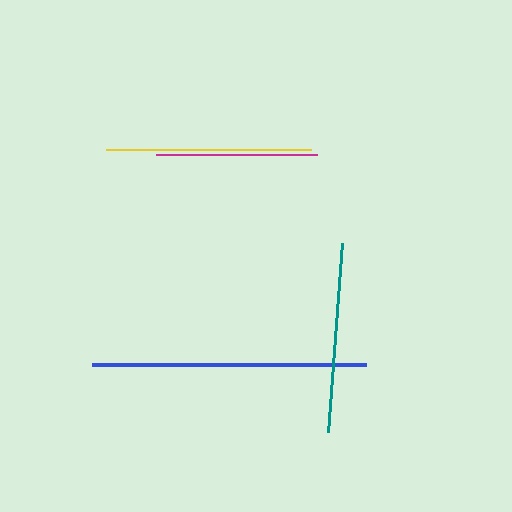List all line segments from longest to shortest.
From longest to shortest: blue, yellow, teal, magenta.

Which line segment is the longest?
The blue line is the longest at approximately 275 pixels.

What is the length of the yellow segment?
The yellow segment is approximately 206 pixels long.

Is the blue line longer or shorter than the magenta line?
The blue line is longer than the magenta line.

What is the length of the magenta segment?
The magenta segment is approximately 160 pixels long.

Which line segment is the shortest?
The magenta line is the shortest at approximately 160 pixels.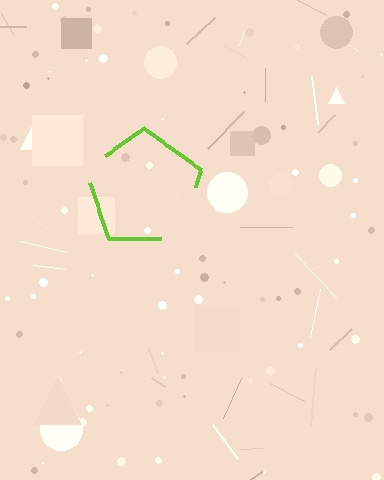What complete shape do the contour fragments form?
The contour fragments form a pentagon.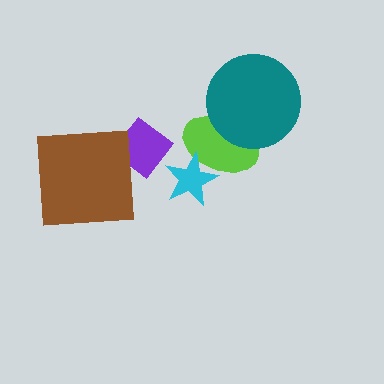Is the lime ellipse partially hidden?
Yes, it is partially covered by another shape.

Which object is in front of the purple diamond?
The brown square is in front of the purple diamond.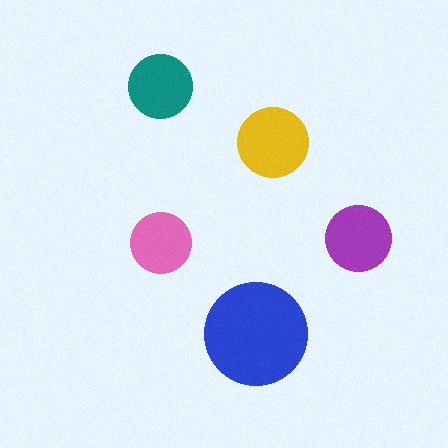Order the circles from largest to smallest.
the blue one, the yellow one, the purple one, the teal one, the pink one.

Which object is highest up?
The teal circle is topmost.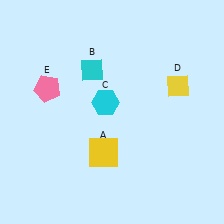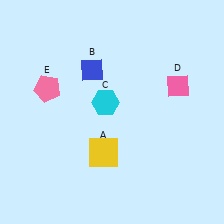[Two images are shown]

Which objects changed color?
B changed from cyan to blue. D changed from yellow to pink.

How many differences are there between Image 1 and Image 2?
There are 2 differences between the two images.